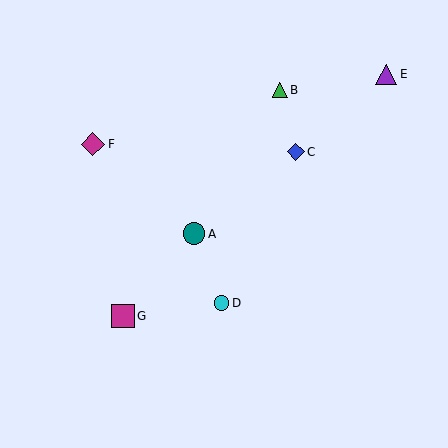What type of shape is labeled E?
Shape E is a purple triangle.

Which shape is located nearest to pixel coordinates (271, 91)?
The green triangle (labeled B) at (280, 90) is nearest to that location.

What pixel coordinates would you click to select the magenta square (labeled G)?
Click at (123, 316) to select the magenta square G.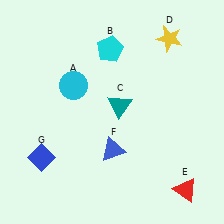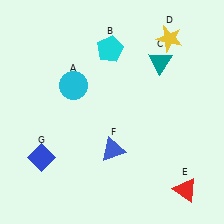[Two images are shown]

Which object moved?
The teal triangle (C) moved up.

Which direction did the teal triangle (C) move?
The teal triangle (C) moved up.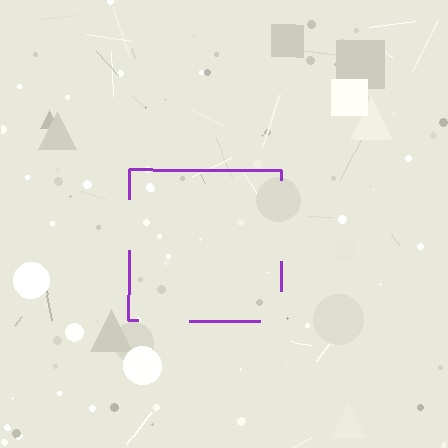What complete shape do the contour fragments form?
The contour fragments form a square.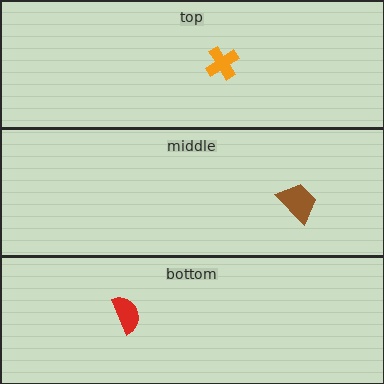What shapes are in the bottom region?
The red semicircle.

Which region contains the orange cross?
The top region.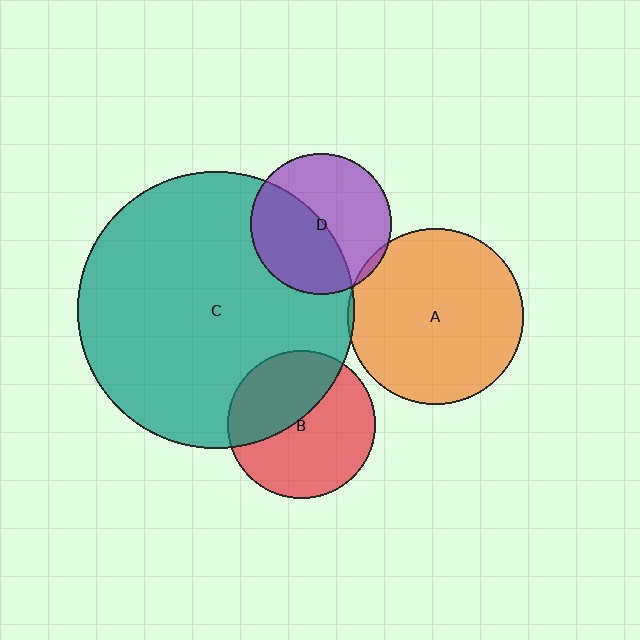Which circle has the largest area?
Circle C (teal).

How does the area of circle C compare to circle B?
Approximately 3.5 times.